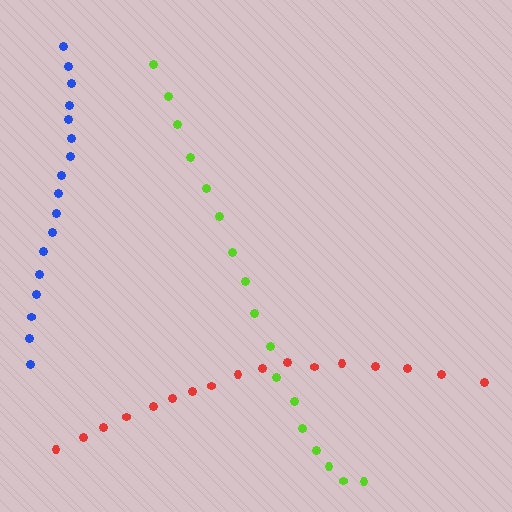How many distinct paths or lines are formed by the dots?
There are 3 distinct paths.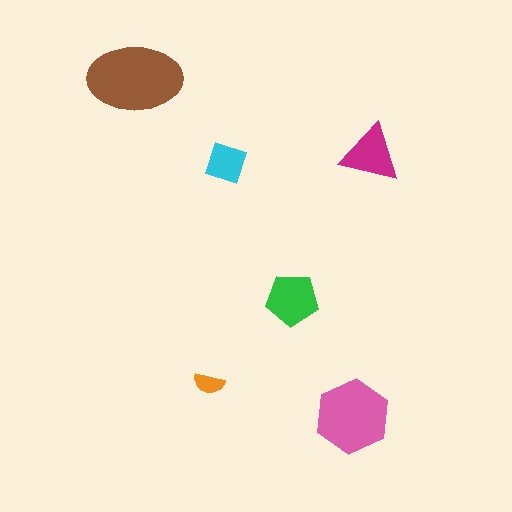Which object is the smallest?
The orange semicircle.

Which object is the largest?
The brown ellipse.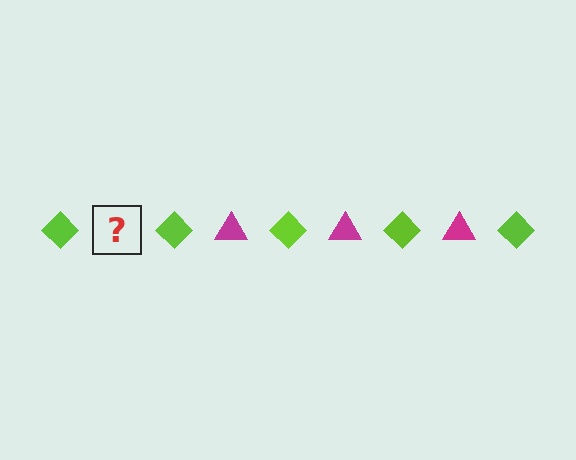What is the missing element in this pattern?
The missing element is a magenta triangle.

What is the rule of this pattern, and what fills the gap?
The rule is that the pattern alternates between lime diamond and magenta triangle. The gap should be filled with a magenta triangle.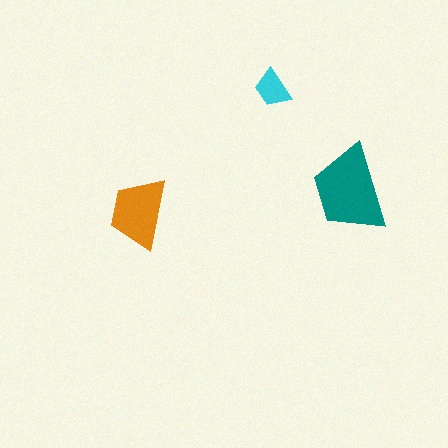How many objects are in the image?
There are 3 objects in the image.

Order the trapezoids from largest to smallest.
the teal one, the orange one, the cyan one.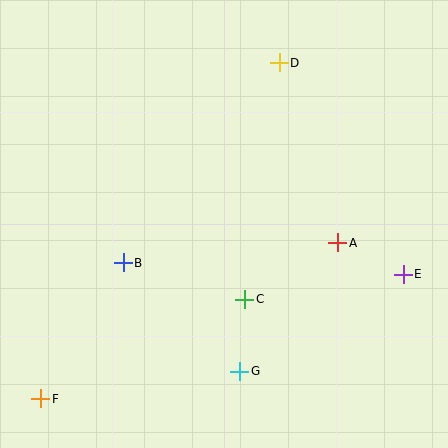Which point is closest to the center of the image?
Point C at (245, 299) is closest to the center.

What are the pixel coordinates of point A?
Point A is at (338, 243).